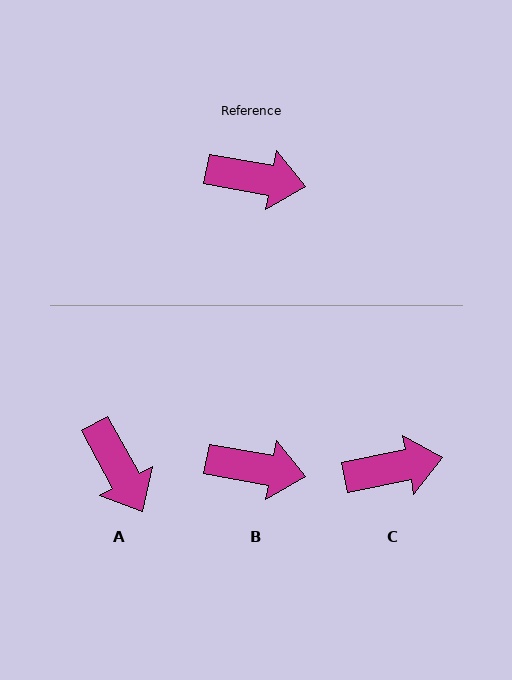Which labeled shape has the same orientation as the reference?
B.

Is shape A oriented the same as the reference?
No, it is off by about 51 degrees.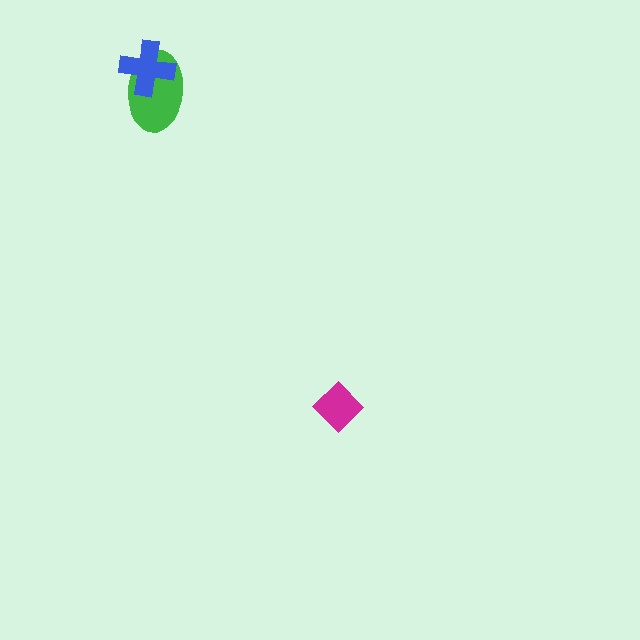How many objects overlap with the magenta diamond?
0 objects overlap with the magenta diamond.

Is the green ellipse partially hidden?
Yes, it is partially covered by another shape.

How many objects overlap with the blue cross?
1 object overlaps with the blue cross.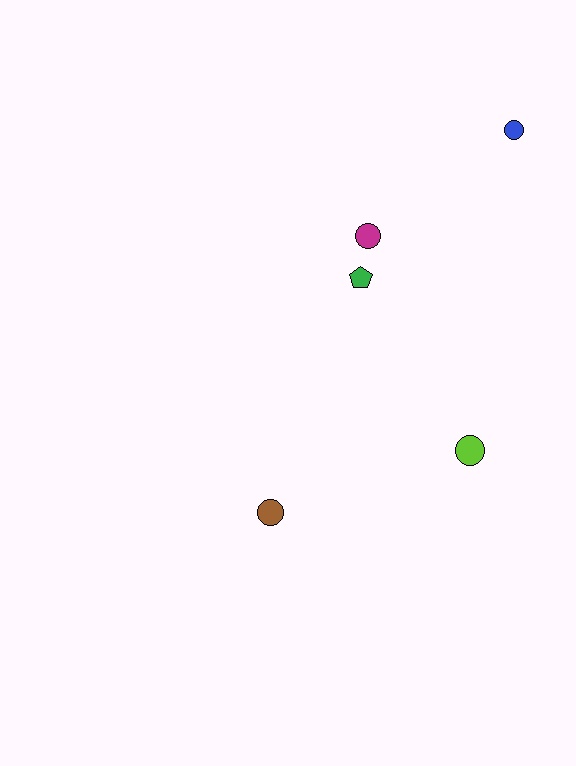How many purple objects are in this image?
There are no purple objects.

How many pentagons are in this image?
There is 1 pentagon.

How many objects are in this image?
There are 5 objects.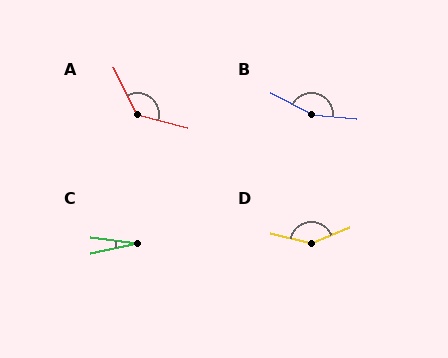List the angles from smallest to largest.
C (20°), A (131°), D (144°), B (157°).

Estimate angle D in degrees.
Approximately 144 degrees.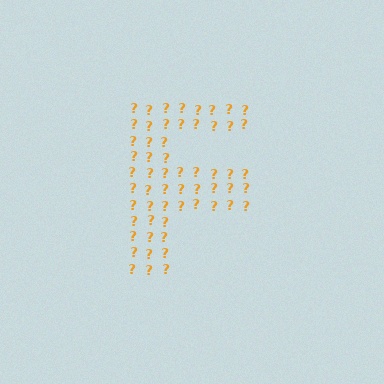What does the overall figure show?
The overall figure shows the letter F.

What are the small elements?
The small elements are question marks.